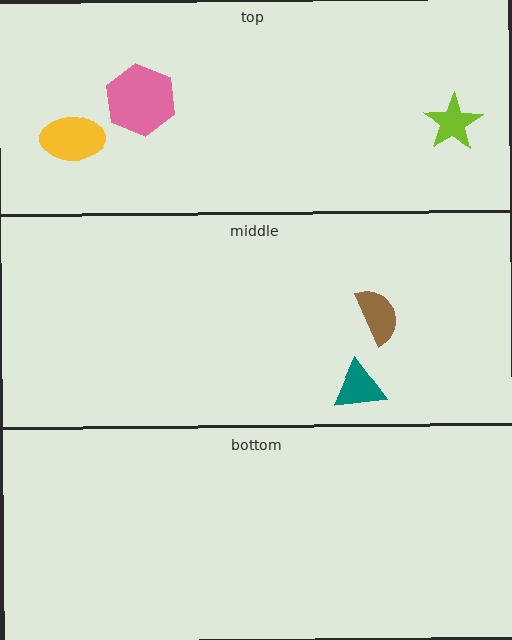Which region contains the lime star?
The top region.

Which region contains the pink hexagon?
The top region.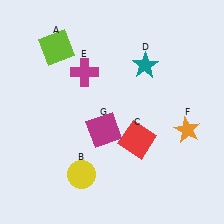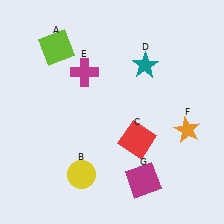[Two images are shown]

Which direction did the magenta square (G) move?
The magenta square (G) moved down.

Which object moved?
The magenta square (G) moved down.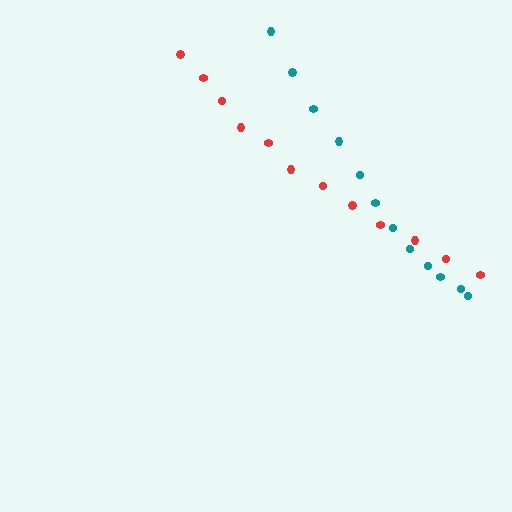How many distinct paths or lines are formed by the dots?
There are 2 distinct paths.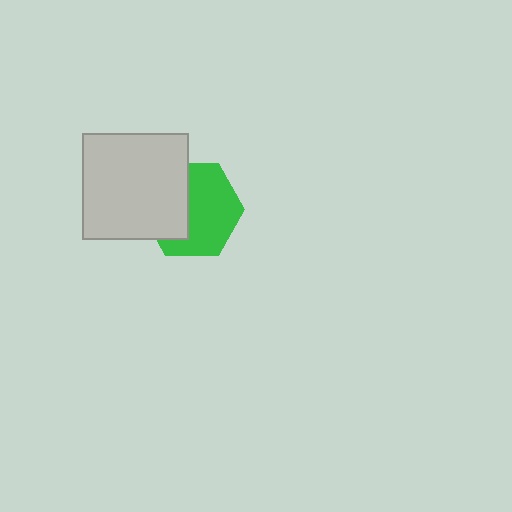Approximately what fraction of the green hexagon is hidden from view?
Roughly 41% of the green hexagon is hidden behind the light gray square.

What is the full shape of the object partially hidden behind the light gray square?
The partially hidden object is a green hexagon.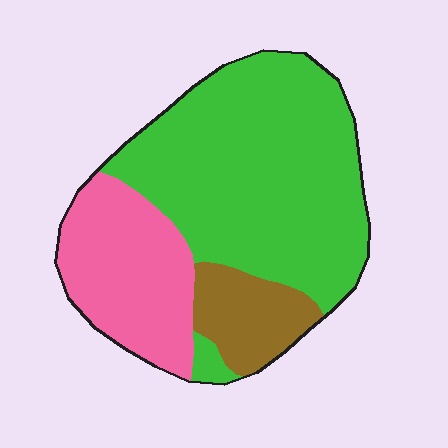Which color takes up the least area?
Brown, at roughly 15%.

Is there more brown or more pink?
Pink.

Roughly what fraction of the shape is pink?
Pink covers about 25% of the shape.